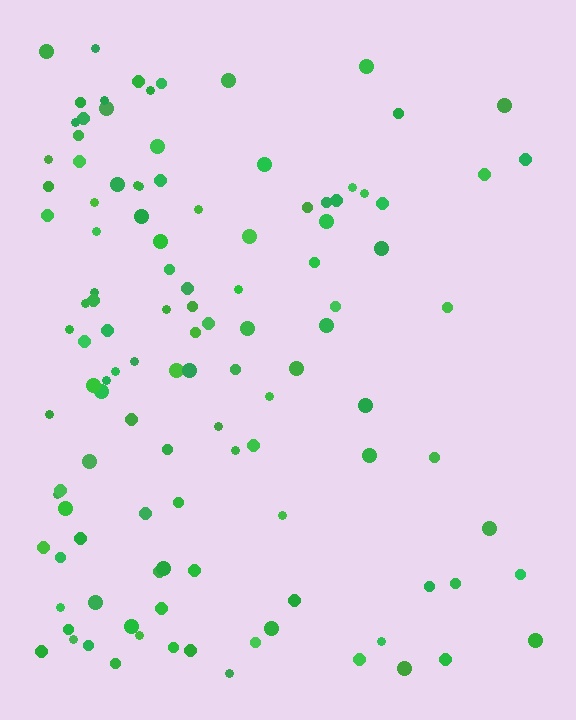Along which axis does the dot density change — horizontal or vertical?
Horizontal.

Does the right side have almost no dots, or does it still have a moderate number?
Still a moderate number, just noticeably fewer than the left.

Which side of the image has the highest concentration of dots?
The left.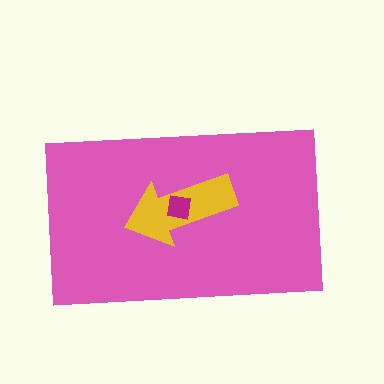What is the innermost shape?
The magenta square.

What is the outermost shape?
The pink rectangle.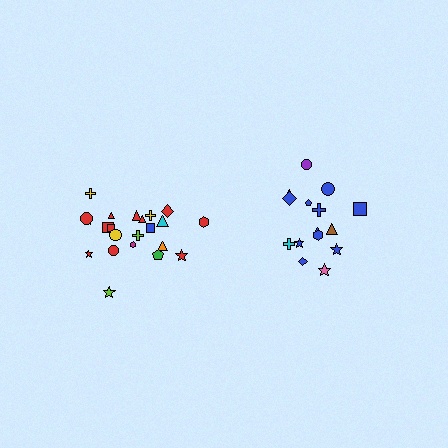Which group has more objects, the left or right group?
The left group.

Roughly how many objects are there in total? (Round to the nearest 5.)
Roughly 35 objects in total.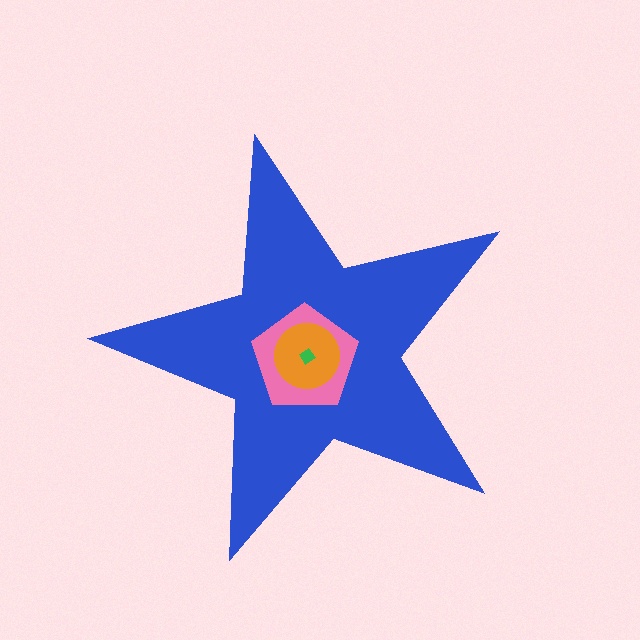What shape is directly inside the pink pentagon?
The orange circle.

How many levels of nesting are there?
4.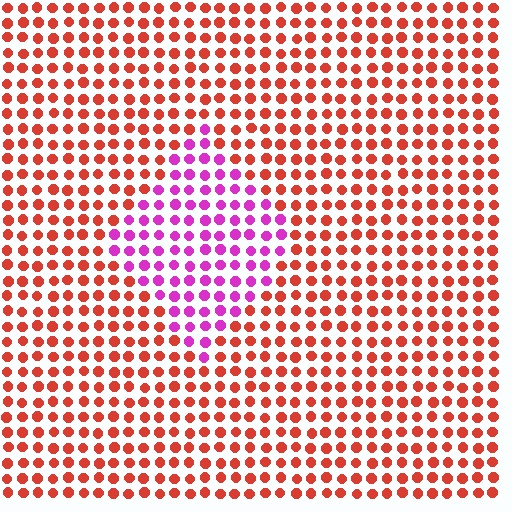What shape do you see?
I see a diamond.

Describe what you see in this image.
The image is filled with small red elements in a uniform arrangement. A diamond-shaped region is visible where the elements are tinted to a slightly different hue, forming a subtle color boundary.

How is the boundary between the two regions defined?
The boundary is defined purely by a slight shift in hue (about 59 degrees). Spacing, size, and orientation are identical on both sides.